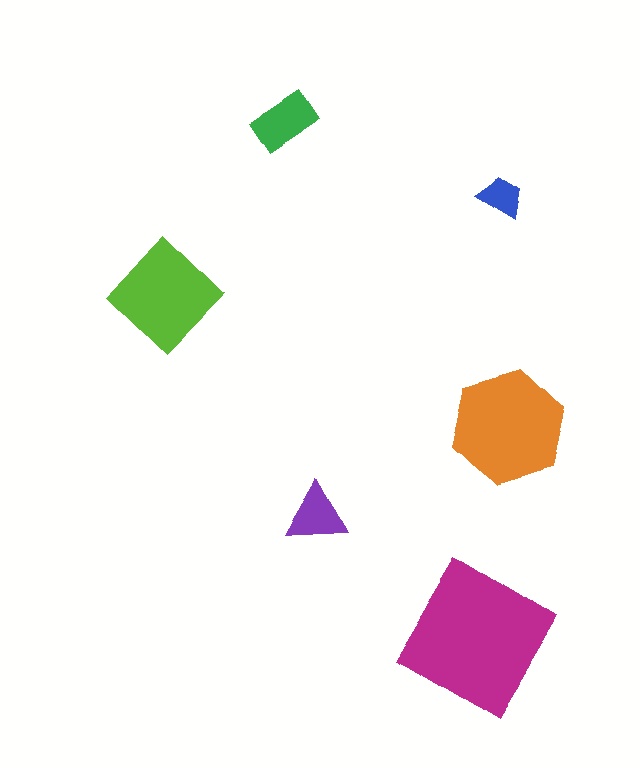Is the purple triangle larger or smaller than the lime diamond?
Smaller.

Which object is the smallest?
The blue trapezoid.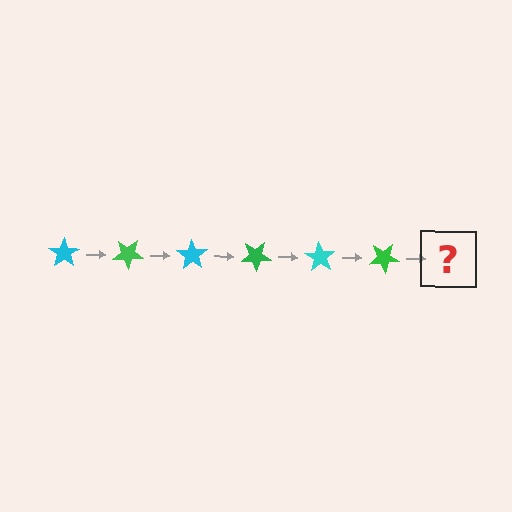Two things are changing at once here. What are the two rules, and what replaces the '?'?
The two rules are that it rotates 35 degrees each step and the color cycles through cyan and green. The '?' should be a cyan star, rotated 210 degrees from the start.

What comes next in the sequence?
The next element should be a cyan star, rotated 210 degrees from the start.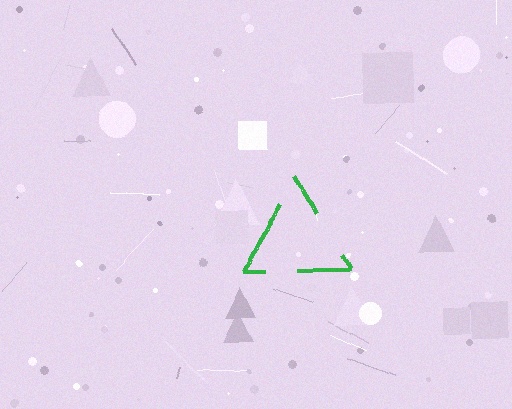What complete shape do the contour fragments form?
The contour fragments form a triangle.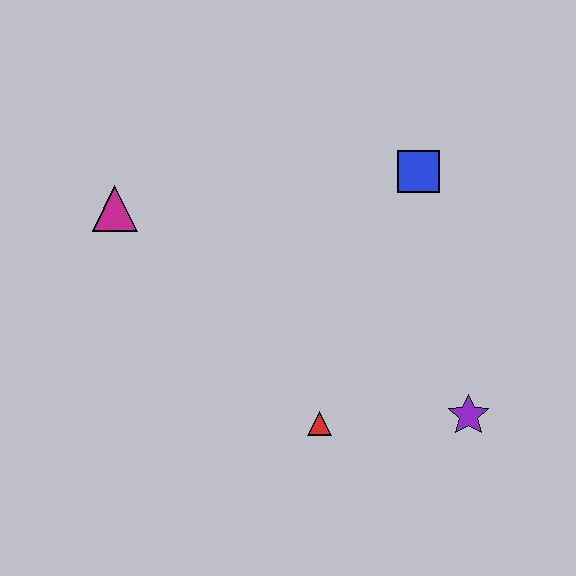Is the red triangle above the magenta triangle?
No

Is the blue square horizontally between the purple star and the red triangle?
Yes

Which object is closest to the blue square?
The purple star is closest to the blue square.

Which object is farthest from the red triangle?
The magenta triangle is farthest from the red triangle.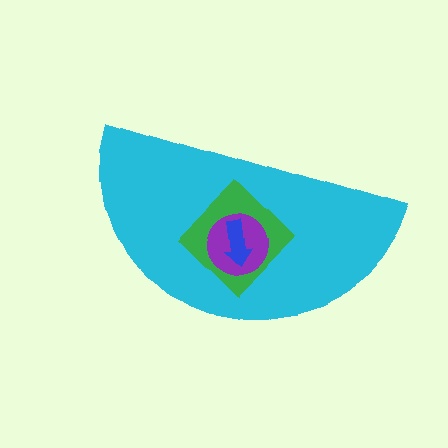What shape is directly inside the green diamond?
The purple circle.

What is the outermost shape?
The cyan semicircle.